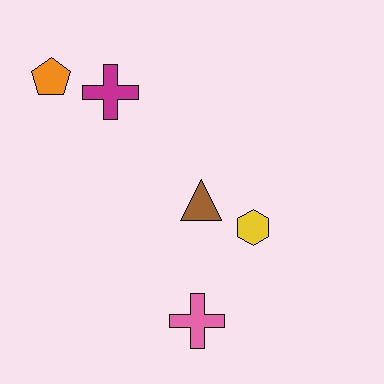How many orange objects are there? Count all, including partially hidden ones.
There is 1 orange object.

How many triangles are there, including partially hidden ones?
There is 1 triangle.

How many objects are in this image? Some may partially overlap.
There are 5 objects.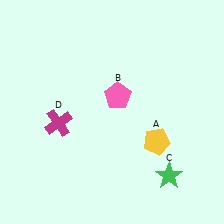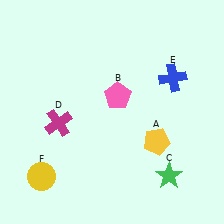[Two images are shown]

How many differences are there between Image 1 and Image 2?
There are 2 differences between the two images.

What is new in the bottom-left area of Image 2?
A yellow circle (F) was added in the bottom-left area of Image 2.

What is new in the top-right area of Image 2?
A blue cross (E) was added in the top-right area of Image 2.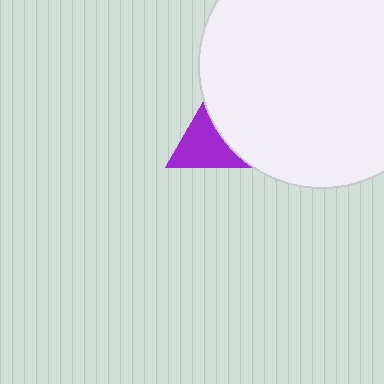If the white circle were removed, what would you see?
You would see the complete purple triangle.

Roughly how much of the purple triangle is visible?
A small part of it is visible (roughly 35%).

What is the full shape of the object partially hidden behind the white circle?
The partially hidden object is a purple triangle.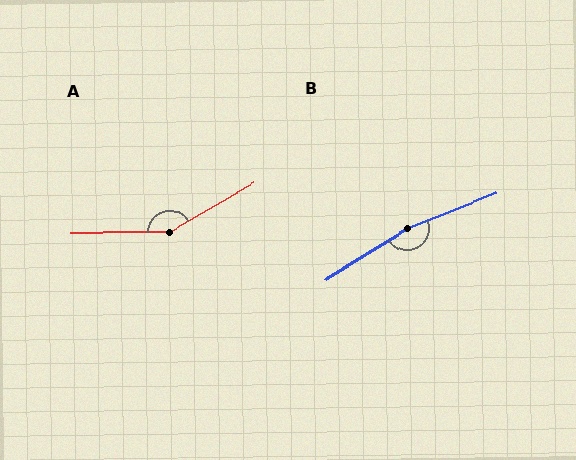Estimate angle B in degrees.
Approximately 170 degrees.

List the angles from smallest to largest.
A (151°), B (170°).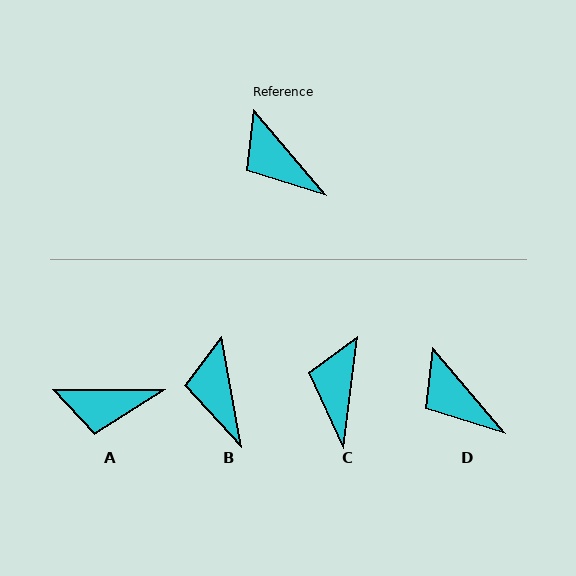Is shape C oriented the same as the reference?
No, it is off by about 47 degrees.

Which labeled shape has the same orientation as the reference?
D.